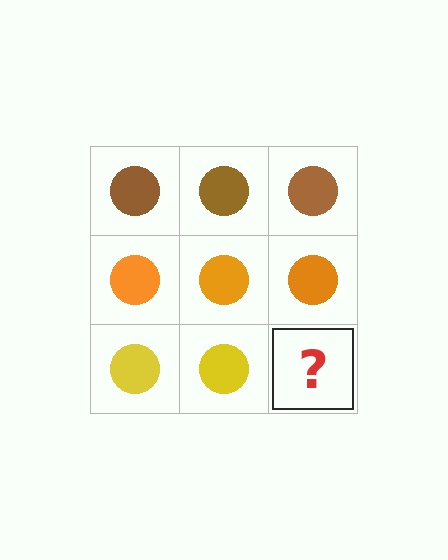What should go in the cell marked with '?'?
The missing cell should contain a yellow circle.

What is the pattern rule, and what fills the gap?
The rule is that each row has a consistent color. The gap should be filled with a yellow circle.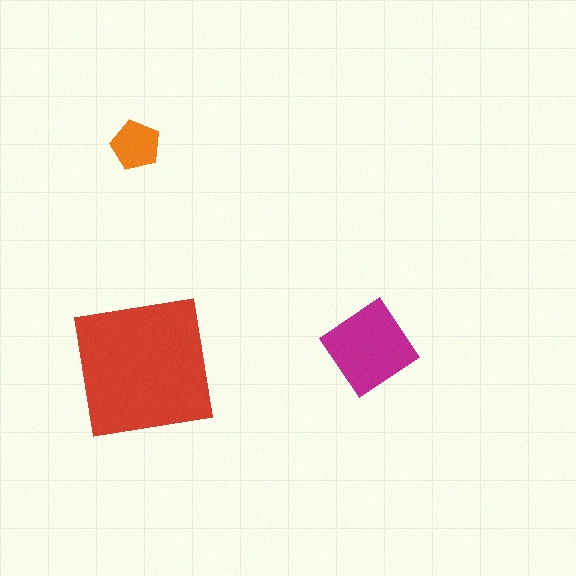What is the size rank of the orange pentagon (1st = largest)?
3rd.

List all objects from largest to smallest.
The red square, the magenta diamond, the orange pentagon.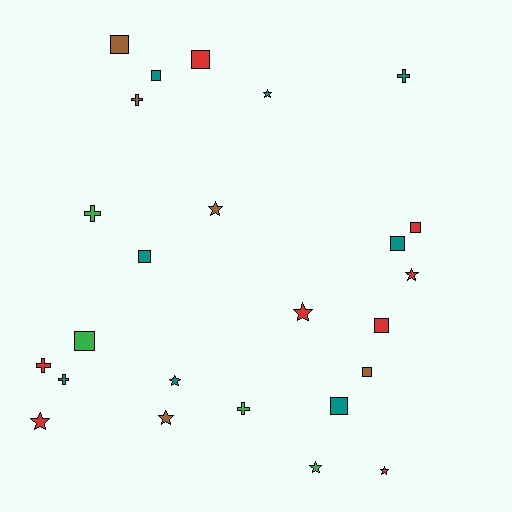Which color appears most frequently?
Red, with 8 objects.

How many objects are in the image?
There are 25 objects.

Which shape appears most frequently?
Square, with 10 objects.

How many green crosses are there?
There are 2 green crosses.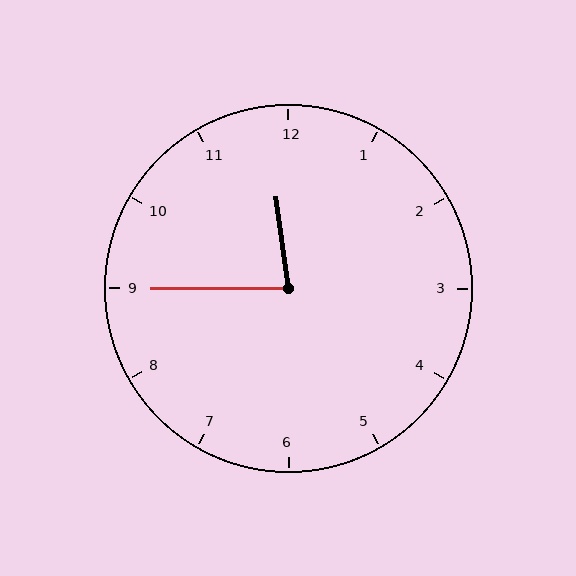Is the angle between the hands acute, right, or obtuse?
It is acute.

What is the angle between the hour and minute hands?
Approximately 82 degrees.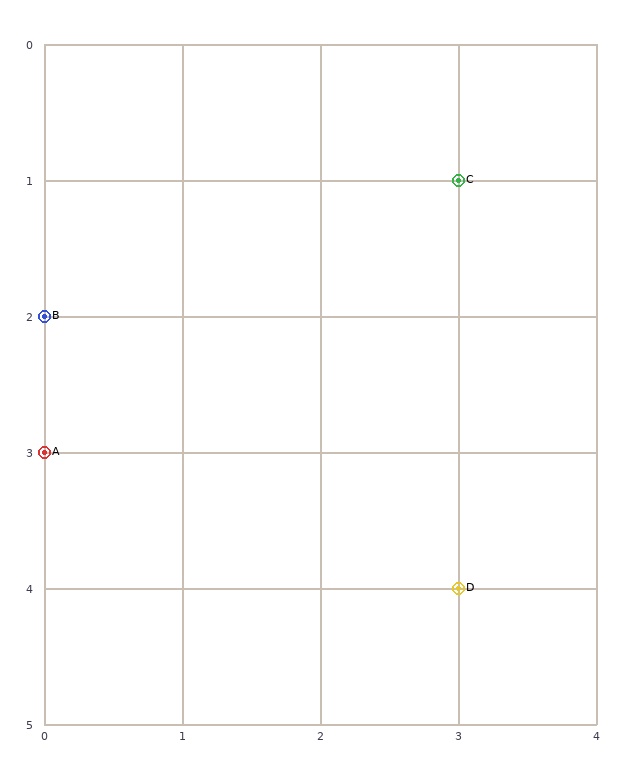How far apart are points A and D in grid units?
Points A and D are 3 columns and 1 row apart (about 3.2 grid units diagonally).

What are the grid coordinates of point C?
Point C is at grid coordinates (3, 1).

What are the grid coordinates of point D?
Point D is at grid coordinates (3, 4).